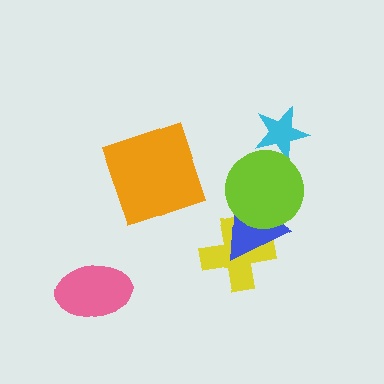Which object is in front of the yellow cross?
The blue triangle is in front of the yellow cross.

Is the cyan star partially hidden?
Yes, it is partially covered by another shape.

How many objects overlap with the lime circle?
2 objects overlap with the lime circle.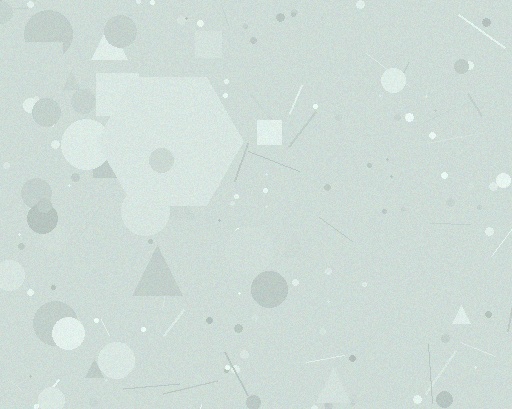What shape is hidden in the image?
A hexagon is hidden in the image.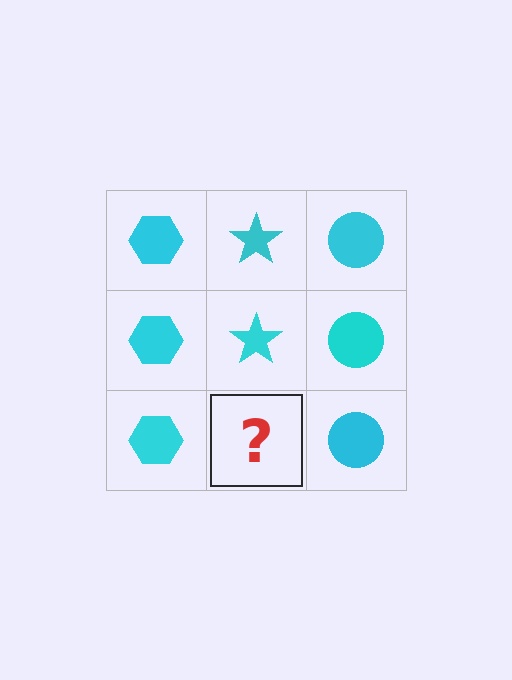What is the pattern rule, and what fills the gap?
The rule is that each column has a consistent shape. The gap should be filled with a cyan star.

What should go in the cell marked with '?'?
The missing cell should contain a cyan star.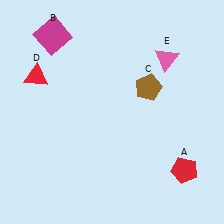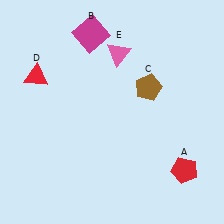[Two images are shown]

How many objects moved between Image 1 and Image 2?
2 objects moved between the two images.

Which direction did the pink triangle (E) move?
The pink triangle (E) moved left.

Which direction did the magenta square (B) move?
The magenta square (B) moved right.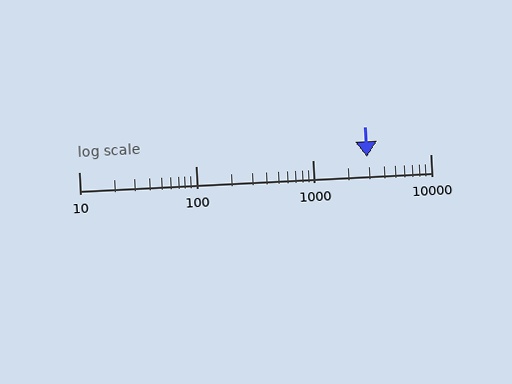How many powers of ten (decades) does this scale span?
The scale spans 3 decades, from 10 to 10000.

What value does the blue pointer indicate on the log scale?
The pointer indicates approximately 2900.